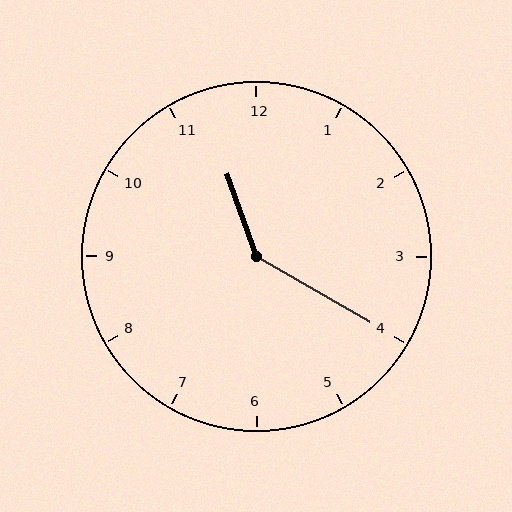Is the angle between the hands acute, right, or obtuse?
It is obtuse.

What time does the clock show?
11:20.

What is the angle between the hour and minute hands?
Approximately 140 degrees.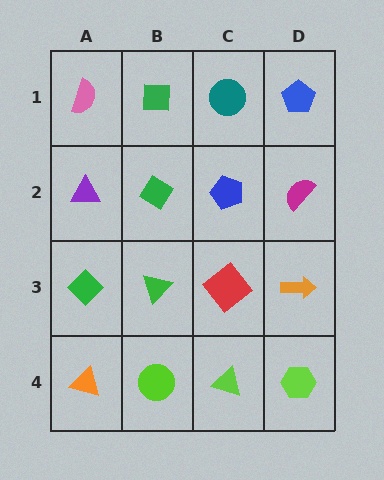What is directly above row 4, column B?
A green triangle.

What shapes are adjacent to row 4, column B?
A green triangle (row 3, column B), an orange triangle (row 4, column A), a lime triangle (row 4, column C).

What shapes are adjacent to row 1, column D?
A magenta semicircle (row 2, column D), a teal circle (row 1, column C).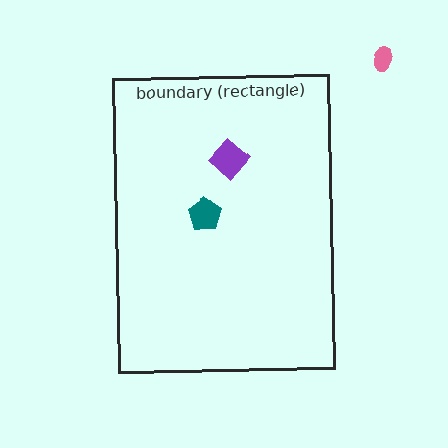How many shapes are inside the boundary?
2 inside, 1 outside.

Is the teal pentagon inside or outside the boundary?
Inside.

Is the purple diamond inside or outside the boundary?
Inside.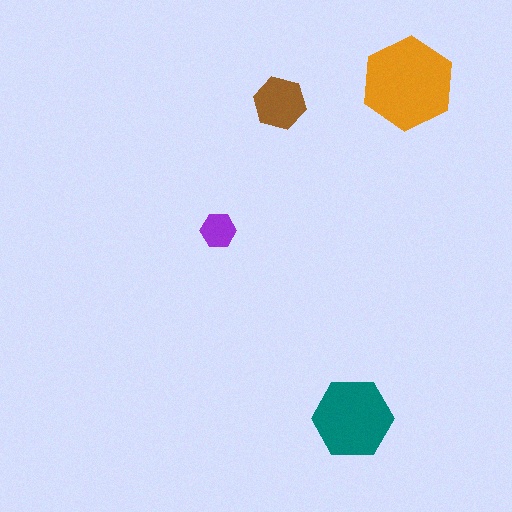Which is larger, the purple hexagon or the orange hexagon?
The orange one.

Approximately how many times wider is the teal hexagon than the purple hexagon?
About 2.5 times wider.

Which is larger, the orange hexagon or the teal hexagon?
The orange one.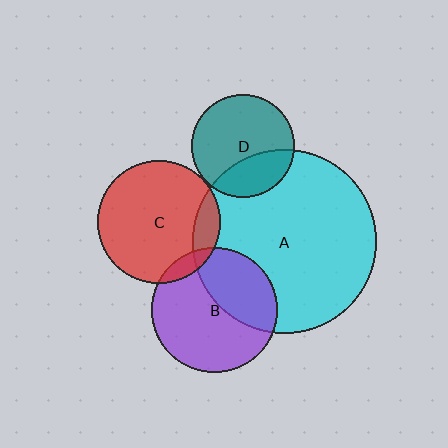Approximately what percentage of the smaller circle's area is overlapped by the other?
Approximately 10%.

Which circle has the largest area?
Circle A (cyan).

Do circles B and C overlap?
Yes.